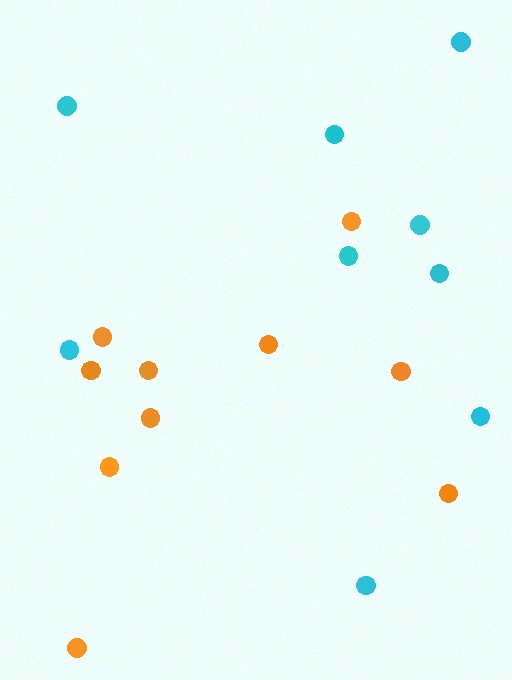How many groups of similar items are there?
There are 2 groups: one group of orange circles (10) and one group of cyan circles (9).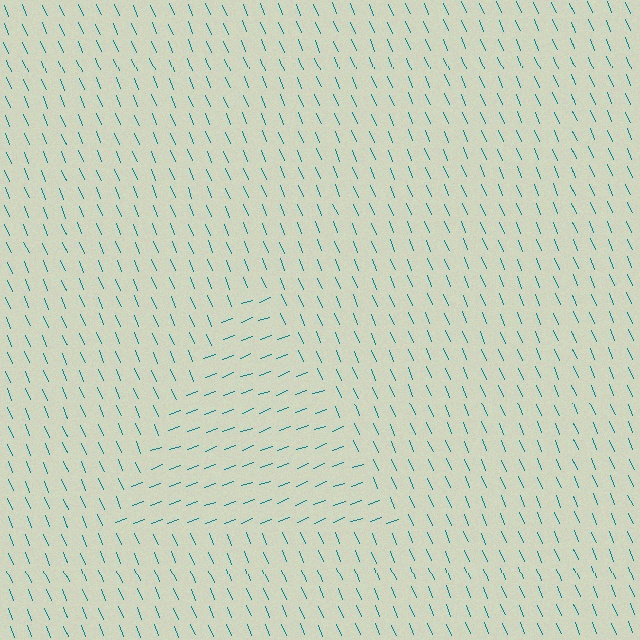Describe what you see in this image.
The image is filled with small teal line segments. A triangle region in the image has lines oriented differently from the surrounding lines, creating a visible texture boundary.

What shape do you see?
I see a triangle.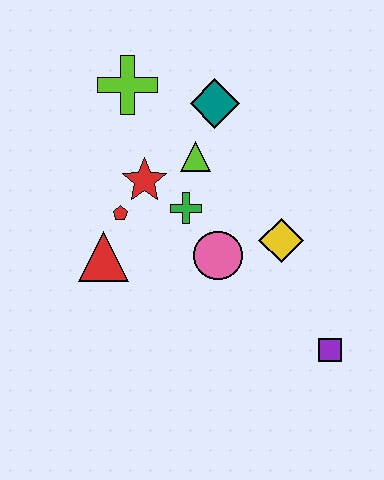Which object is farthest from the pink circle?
The lime cross is farthest from the pink circle.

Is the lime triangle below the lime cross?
Yes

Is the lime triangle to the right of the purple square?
No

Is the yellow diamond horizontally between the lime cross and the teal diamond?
No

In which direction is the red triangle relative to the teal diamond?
The red triangle is below the teal diamond.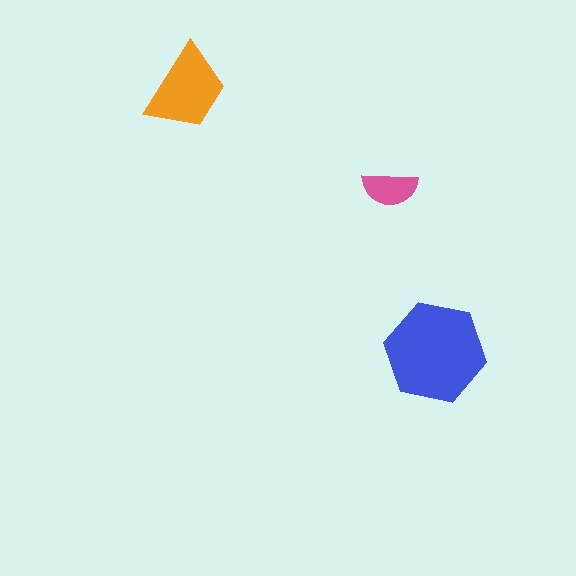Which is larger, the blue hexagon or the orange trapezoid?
The blue hexagon.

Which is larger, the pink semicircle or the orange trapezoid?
The orange trapezoid.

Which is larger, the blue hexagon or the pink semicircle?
The blue hexagon.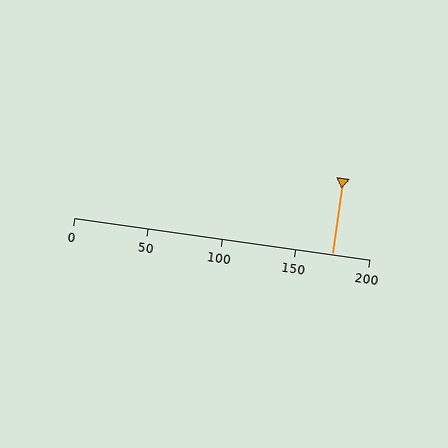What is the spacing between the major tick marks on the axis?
The major ticks are spaced 50 apart.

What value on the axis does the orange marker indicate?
The marker indicates approximately 175.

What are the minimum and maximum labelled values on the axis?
The axis runs from 0 to 200.